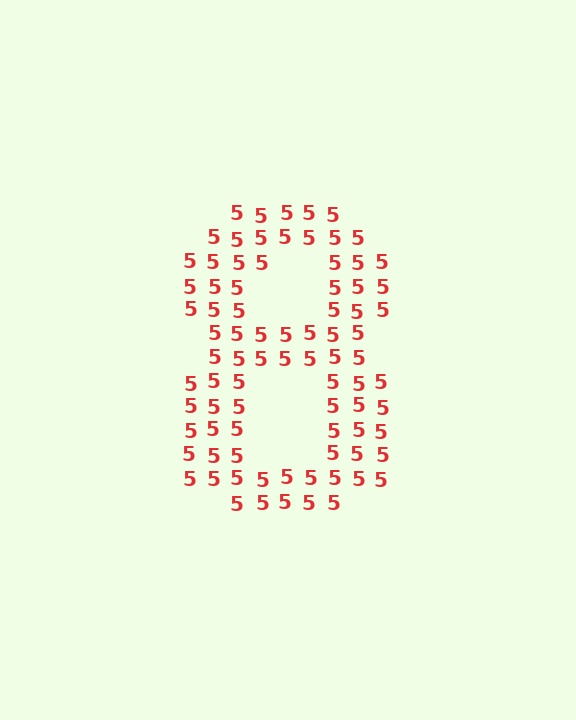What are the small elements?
The small elements are digit 5's.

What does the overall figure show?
The overall figure shows the digit 8.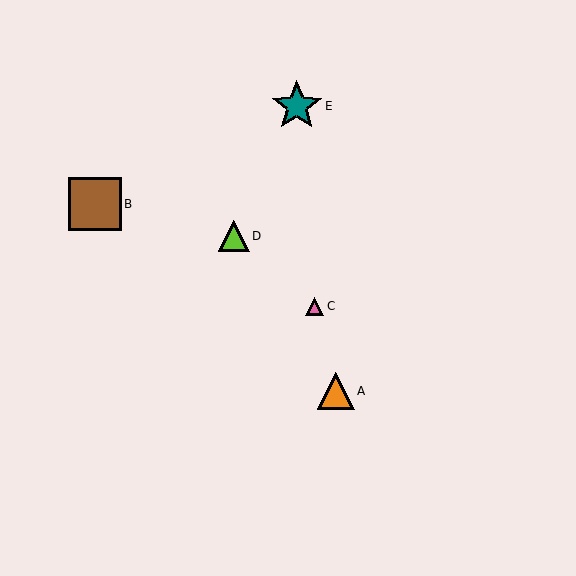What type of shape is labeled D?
Shape D is a lime triangle.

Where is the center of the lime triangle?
The center of the lime triangle is at (234, 236).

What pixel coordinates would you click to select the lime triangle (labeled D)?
Click at (234, 236) to select the lime triangle D.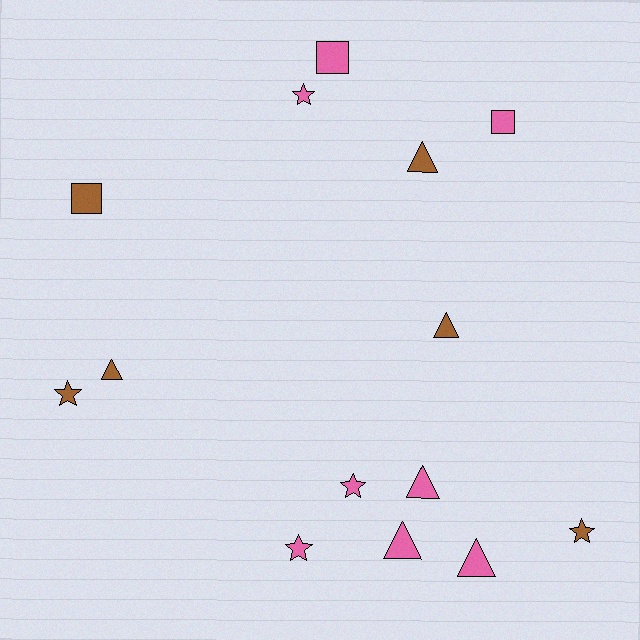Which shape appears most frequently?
Triangle, with 6 objects.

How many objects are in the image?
There are 14 objects.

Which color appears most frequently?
Pink, with 8 objects.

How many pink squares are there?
There are 2 pink squares.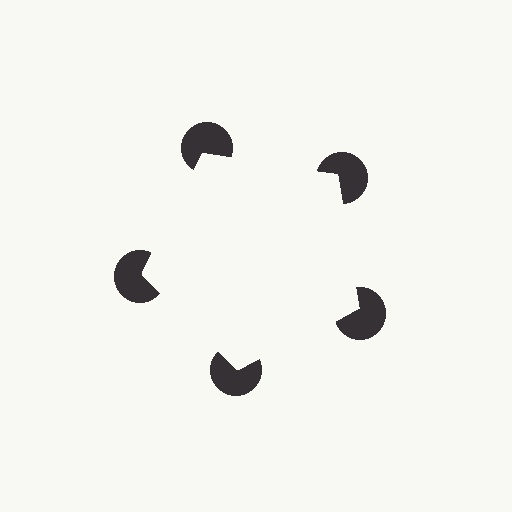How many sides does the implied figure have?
5 sides.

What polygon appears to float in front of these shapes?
An illusory pentagon — its edges are inferred from the aligned wedge cuts in the pac-man discs, not physically drawn.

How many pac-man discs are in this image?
There are 5 — one at each vertex of the illusory pentagon.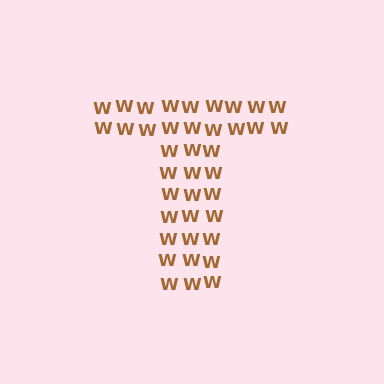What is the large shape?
The large shape is the letter T.